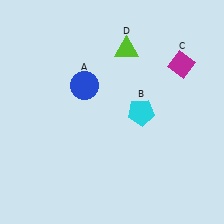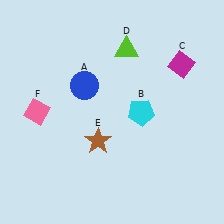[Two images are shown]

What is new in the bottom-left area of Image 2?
A brown star (E) was added in the bottom-left area of Image 2.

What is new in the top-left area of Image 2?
A pink diamond (F) was added in the top-left area of Image 2.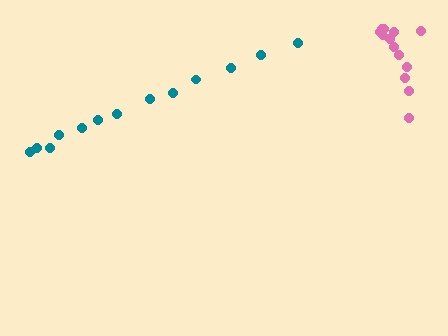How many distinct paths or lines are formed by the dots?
There are 2 distinct paths.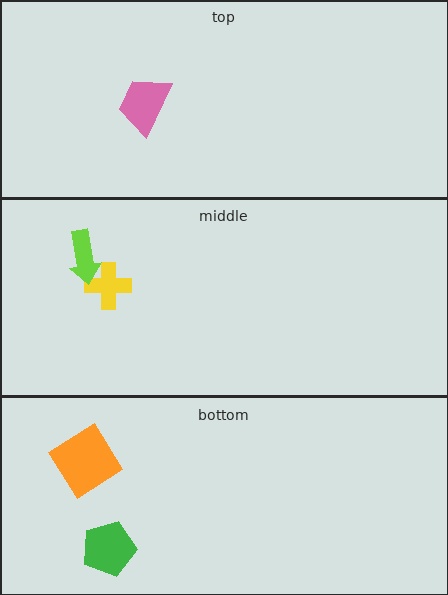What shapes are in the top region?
The pink trapezoid.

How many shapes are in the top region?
1.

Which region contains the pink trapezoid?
The top region.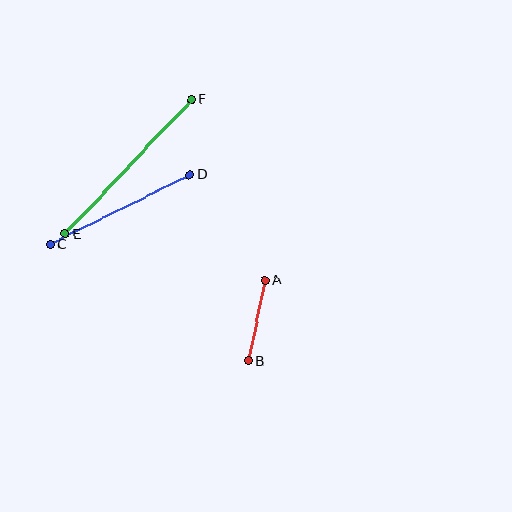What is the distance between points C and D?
The distance is approximately 157 pixels.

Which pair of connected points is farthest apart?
Points E and F are farthest apart.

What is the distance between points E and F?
The distance is approximately 185 pixels.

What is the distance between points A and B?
The distance is approximately 83 pixels.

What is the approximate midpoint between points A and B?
The midpoint is at approximately (257, 320) pixels.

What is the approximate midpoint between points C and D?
The midpoint is at approximately (120, 210) pixels.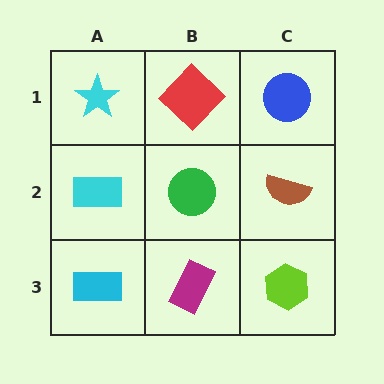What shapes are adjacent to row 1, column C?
A brown semicircle (row 2, column C), a red diamond (row 1, column B).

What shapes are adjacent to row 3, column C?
A brown semicircle (row 2, column C), a magenta rectangle (row 3, column B).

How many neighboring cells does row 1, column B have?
3.